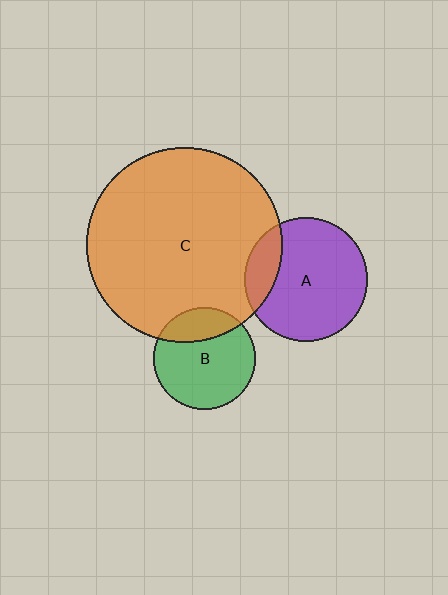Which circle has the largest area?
Circle C (orange).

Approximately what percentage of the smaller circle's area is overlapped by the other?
Approximately 20%.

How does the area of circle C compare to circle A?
Approximately 2.5 times.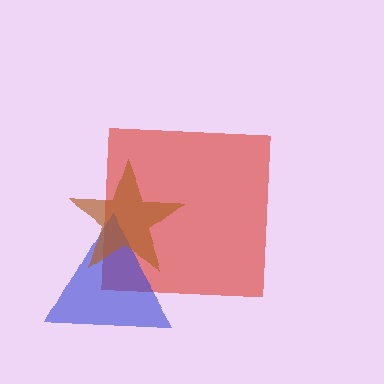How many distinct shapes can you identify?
There are 3 distinct shapes: a red square, a blue triangle, a brown star.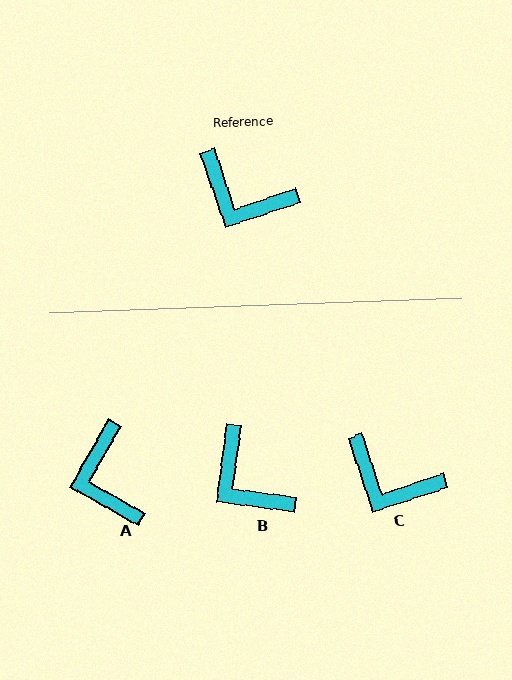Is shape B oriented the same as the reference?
No, it is off by about 26 degrees.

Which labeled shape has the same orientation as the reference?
C.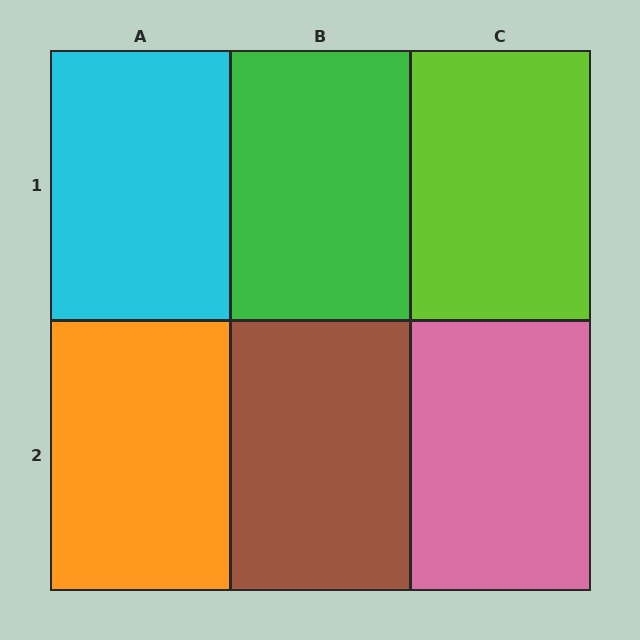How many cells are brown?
1 cell is brown.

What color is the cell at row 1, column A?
Cyan.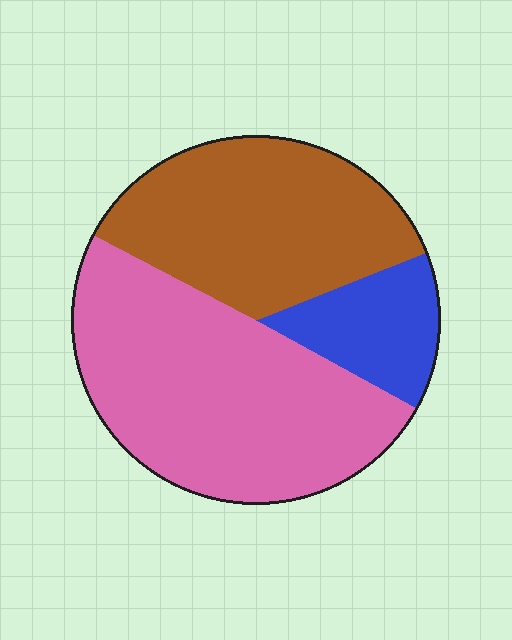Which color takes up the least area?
Blue, at roughly 15%.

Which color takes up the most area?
Pink, at roughly 50%.